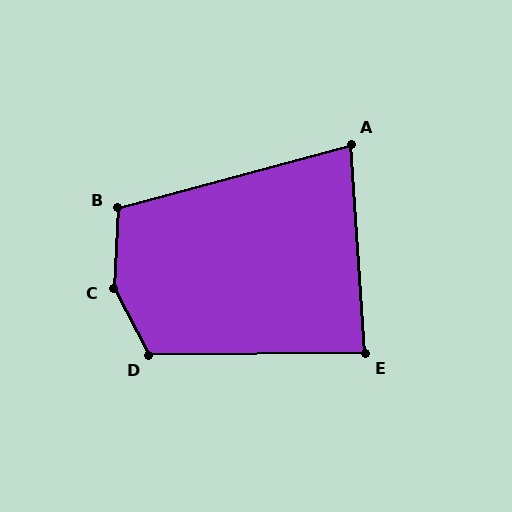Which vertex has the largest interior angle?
C, at approximately 149 degrees.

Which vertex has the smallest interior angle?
A, at approximately 79 degrees.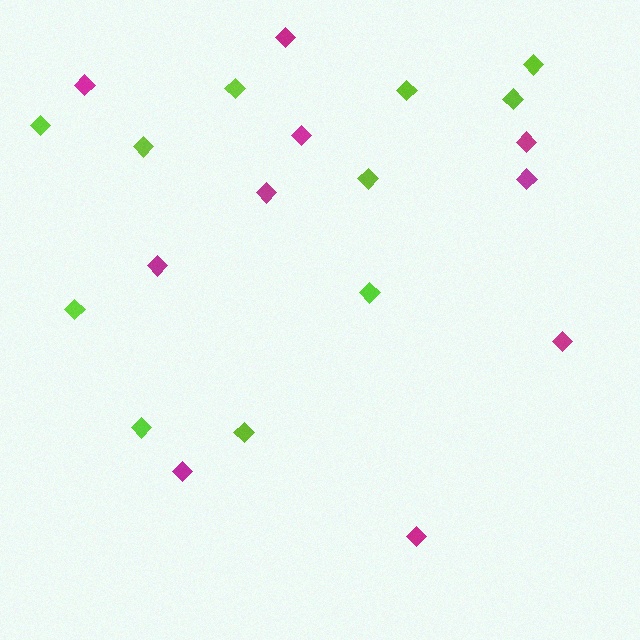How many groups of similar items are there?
There are 2 groups: one group of lime diamonds (11) and one group of magenta diamonds (10).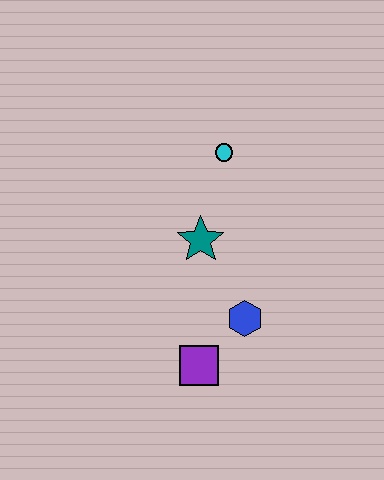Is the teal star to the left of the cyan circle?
Yes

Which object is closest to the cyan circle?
The teal star is closest to the cyan circle.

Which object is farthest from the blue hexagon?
The cyan circle is farthest from the blue hexagon.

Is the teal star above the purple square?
Yes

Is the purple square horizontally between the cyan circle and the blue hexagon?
No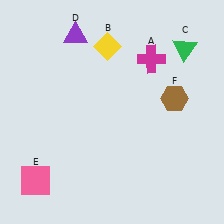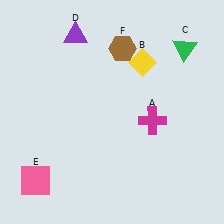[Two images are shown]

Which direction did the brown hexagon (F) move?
The brown hexagon (F) moved left.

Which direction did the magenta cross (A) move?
The magenta cross (A) moved down.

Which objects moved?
The objects that moved are: the magenta cross (A), the yellow diamond (B), the brown hexagon (F).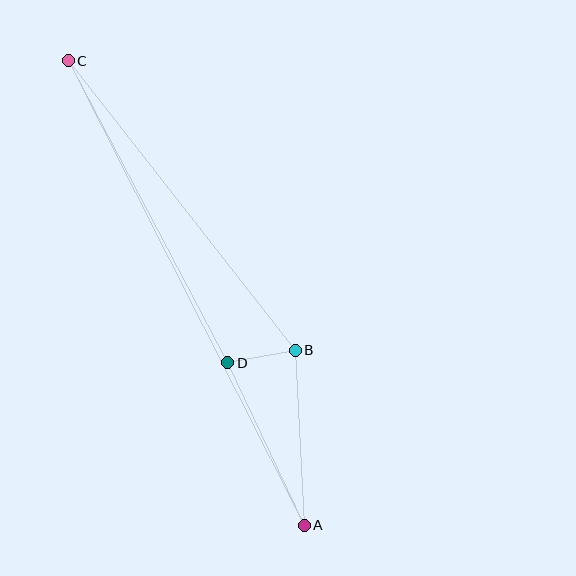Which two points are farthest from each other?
Points A and C are farthest from each other.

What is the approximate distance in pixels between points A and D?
The distance between A and D is approximately 179 pixels.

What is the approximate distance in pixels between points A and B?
The distance between A and B is approximately 175 pixels.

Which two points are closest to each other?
Points B and D are closest to each other.